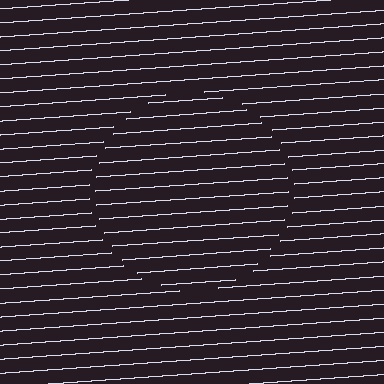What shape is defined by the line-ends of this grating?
An illusory circle. The interior of the shape contains the same grating, shifted by half a period — the contour is defined by the phase discontinuity where line-ends from the inner and outer gratings abut.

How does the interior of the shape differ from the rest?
The interior of the shape contains the same grating, shifted by half a period — the contour is defined by the phase discontinuity where line-ends from the inner and outer gratings abut.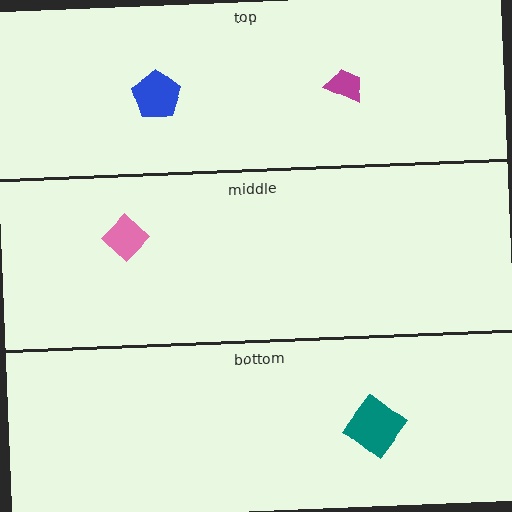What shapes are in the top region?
The magenta trapezoid, the blue pentagon.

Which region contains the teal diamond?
The bottom region.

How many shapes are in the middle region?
1.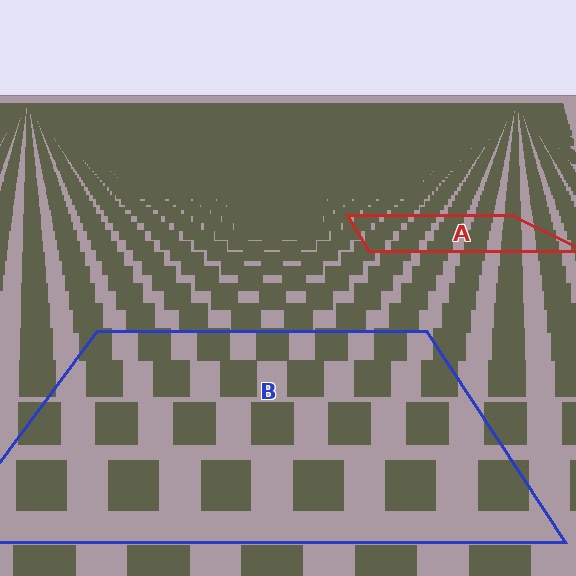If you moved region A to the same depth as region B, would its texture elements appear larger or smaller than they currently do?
They would appear larger. At a closer depth, the same texture elements are projected at a bigger on-screen size.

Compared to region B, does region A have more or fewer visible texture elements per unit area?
Region A has more texture elements per unit area — they are packed more densely because it is farther away.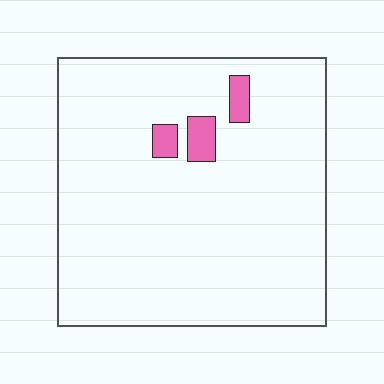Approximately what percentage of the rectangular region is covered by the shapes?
Approximately 5%.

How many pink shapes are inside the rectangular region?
3.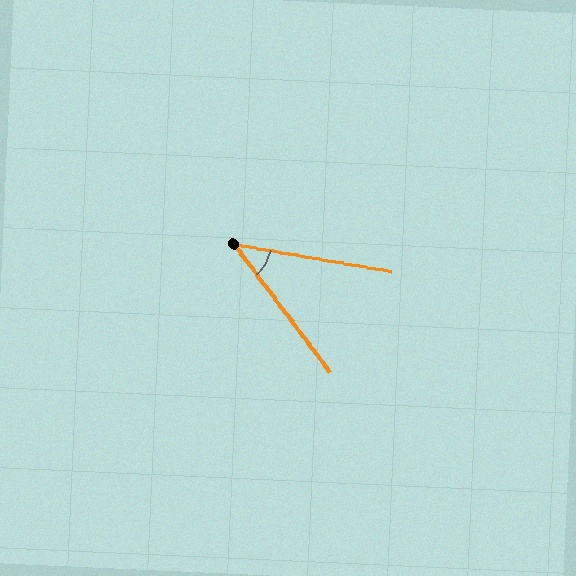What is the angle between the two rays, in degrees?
Approximately 44 degrees.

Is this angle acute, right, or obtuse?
It is acute.